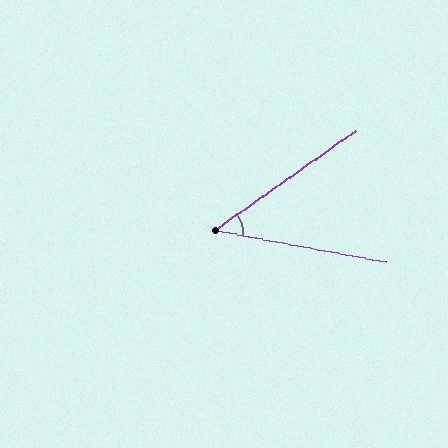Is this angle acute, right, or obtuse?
It is acute.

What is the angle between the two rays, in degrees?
Approximately 46 degrees.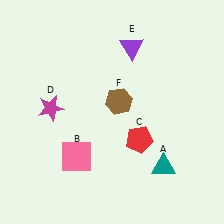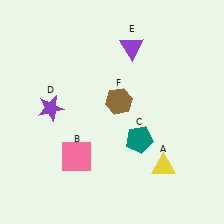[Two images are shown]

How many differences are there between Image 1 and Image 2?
There are 3 differences between the two images.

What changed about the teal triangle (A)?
In Image 1, A is teal. In Image 2, it changed to yellow.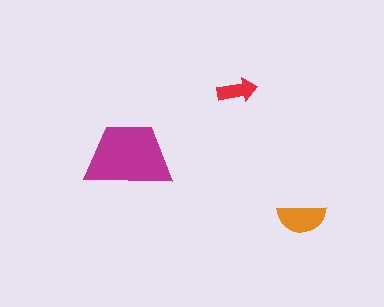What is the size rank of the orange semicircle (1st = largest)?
2nd.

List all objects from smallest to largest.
The red arrow, the orange semicircle, the magenta trapezoid.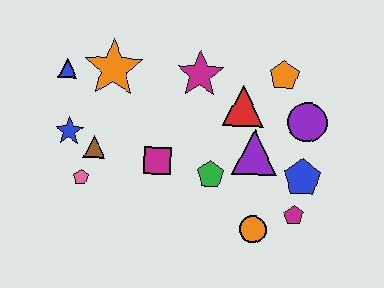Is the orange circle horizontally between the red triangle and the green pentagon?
No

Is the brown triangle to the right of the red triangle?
No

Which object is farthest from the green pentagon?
The blue triangle is farthest from the green pentagon.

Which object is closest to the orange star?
The blue triangle is closest to the orange star.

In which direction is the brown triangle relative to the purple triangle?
The brown triangle is to the left of the purple triangle.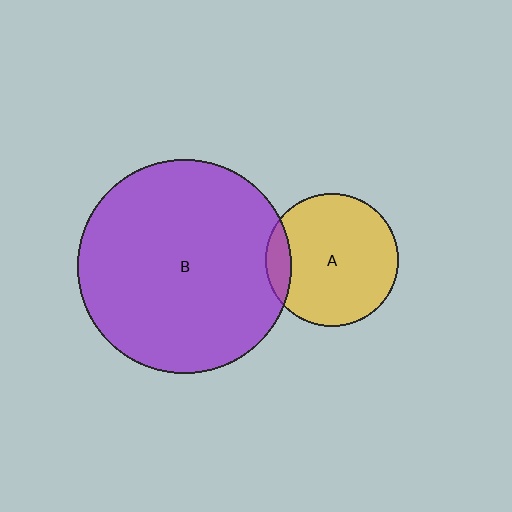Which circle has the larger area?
Circle B (purple).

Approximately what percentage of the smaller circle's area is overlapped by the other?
Approximately 10%.